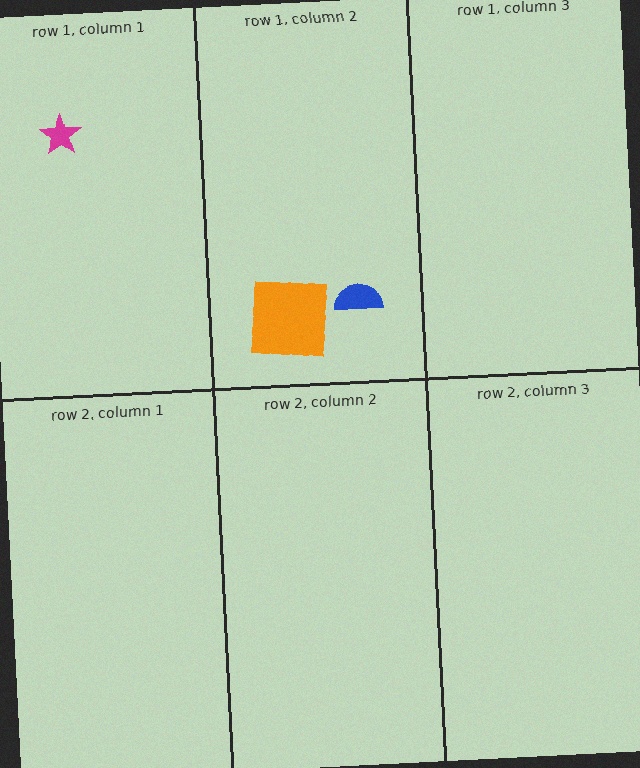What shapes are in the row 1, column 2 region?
The orange square, the blue semicircle.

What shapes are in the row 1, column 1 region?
The magenta star.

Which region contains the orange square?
The row 1, column 2 region.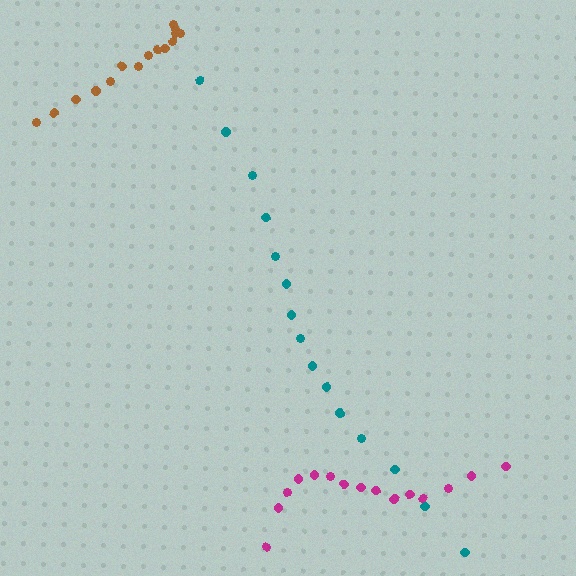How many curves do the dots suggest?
There are 3 distinct paths.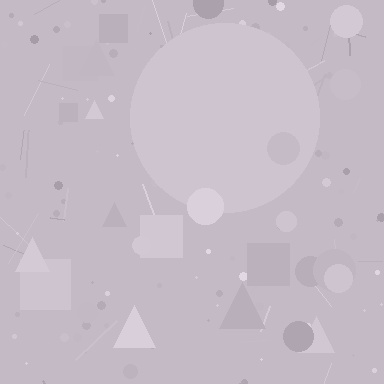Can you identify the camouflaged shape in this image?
The camouflaged shape is a circle.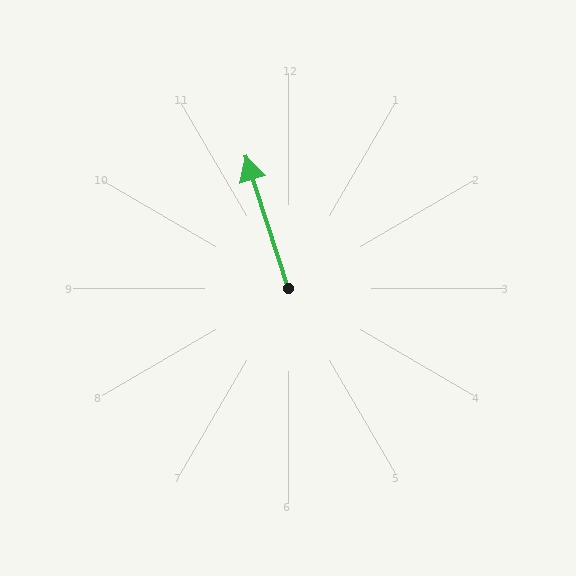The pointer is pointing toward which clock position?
Roughly 11 o'clock.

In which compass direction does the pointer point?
North.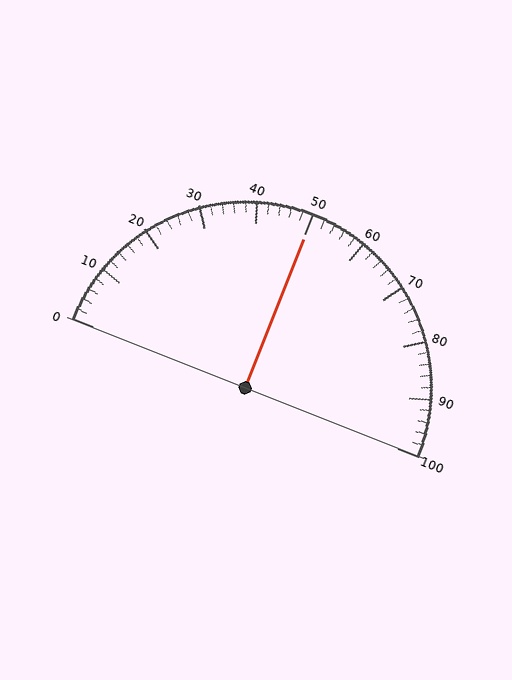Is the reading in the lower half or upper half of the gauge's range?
The reading is in the upper half of the range (0 to 100).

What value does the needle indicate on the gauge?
The needle indicates approximately 50.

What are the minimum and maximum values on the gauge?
The gauge ranges from 0 to 100.